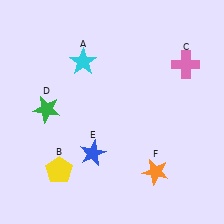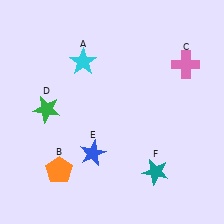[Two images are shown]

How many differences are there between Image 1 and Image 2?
There are 2 differences between the two images.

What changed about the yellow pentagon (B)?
In Image 1, B is yellow. In Image 2, it changed to orange.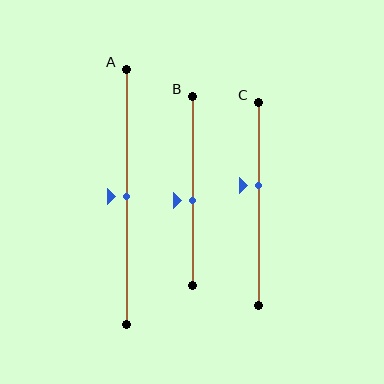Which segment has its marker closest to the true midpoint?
Segment A has its marker closest to the true midpoint.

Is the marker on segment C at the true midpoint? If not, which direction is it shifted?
No, the marker on segment C is shifted upward by about 9% of the segment length.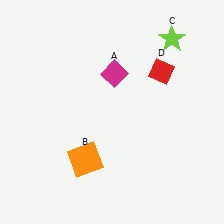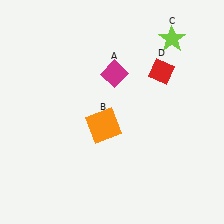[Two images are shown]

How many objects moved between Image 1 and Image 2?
1 object moved between the two images.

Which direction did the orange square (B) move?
The orange square (B) moved up.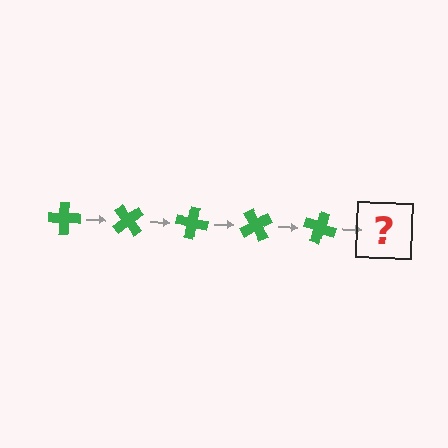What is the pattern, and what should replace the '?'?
The pattern is that the cross rotates 50 degrees each step. The '?' should be a green cross rotated 250 degrees.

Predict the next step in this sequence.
The next step is a green cross rotated 250 degrees.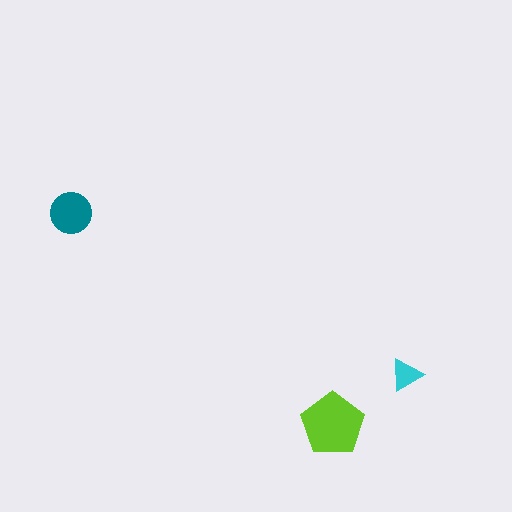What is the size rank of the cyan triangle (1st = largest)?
3rd.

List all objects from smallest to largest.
The cyan triangle, the teal circle, the lime pentagon.